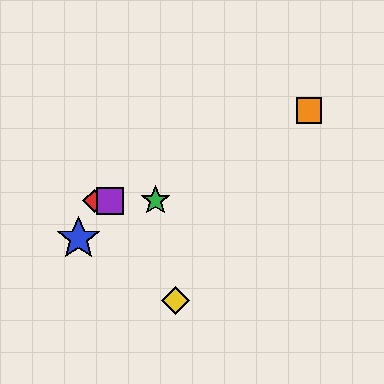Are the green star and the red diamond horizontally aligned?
Yes, both are at y≈201.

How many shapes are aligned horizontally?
3 shapes (the red diamond, the green star, the purple square) are aligned horizontally.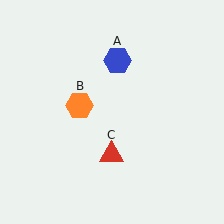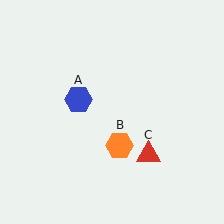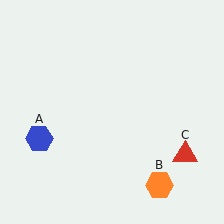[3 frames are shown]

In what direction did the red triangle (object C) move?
The red triangle (object C) moved right.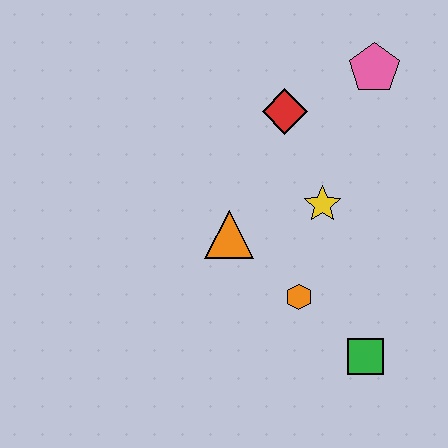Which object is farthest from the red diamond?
The green square is farthest from the red diamond.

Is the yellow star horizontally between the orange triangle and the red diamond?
No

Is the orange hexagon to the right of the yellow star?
No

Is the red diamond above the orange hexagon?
Yes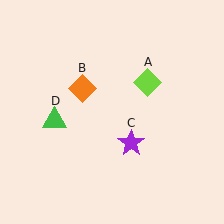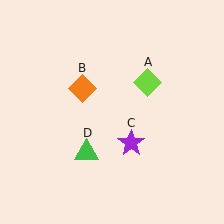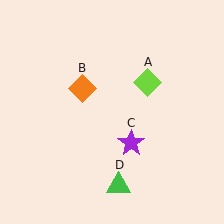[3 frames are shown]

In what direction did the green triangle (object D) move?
The green triangle (object D) moved down and to the right.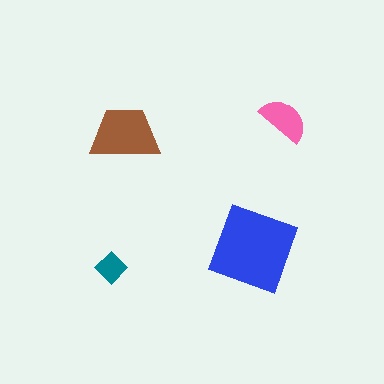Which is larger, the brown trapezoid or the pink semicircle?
The brown trapezoid.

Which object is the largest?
The blue square.